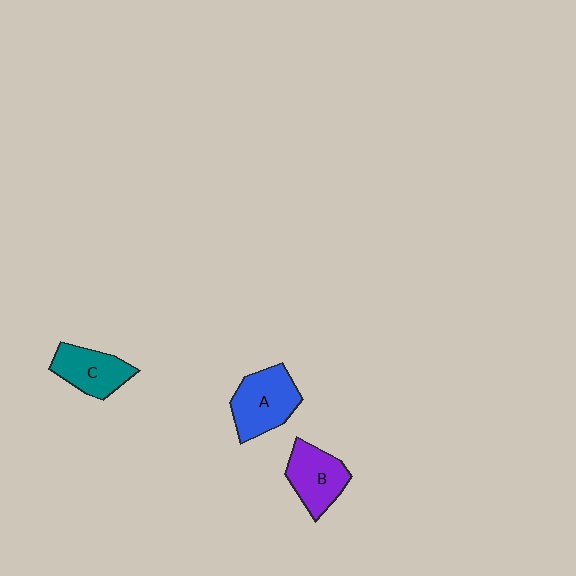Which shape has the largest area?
Shape A (blue).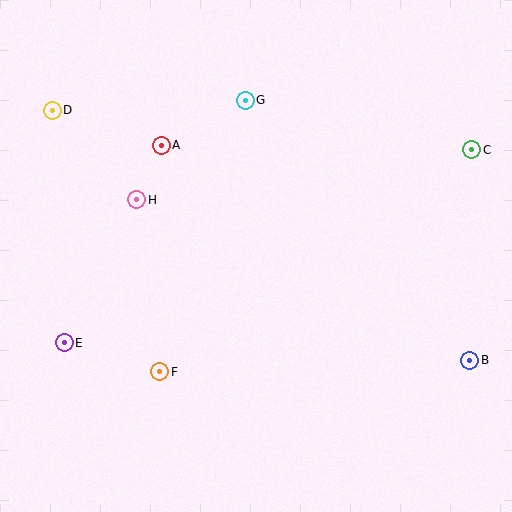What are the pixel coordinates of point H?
Point H is at (137, 200).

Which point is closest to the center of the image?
Point H at (137, 200) is closest to the center.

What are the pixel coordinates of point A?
Point A is at (161, 145).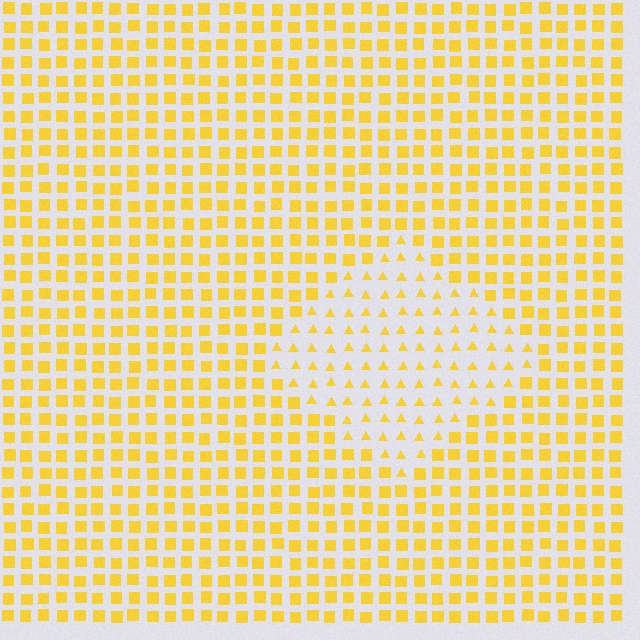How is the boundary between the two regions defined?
The boundary is defined by a change in element shape: triangles inside vs. squares outside. All elements share the same color and spacing.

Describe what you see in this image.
The image is filled with small yellow elements arranged in a uniform grid. A diamond-shaped region contains triangles, while the surrounding area contains squares. The boundary is defined purely by the change in element shape.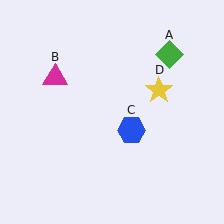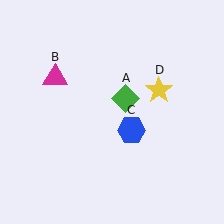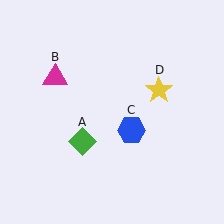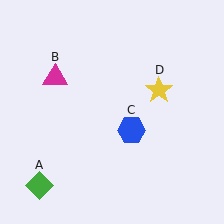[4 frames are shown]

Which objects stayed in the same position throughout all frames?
Magenta triangle (object B) and blue hexagon (object C) and yellow star (object D) remained stationary.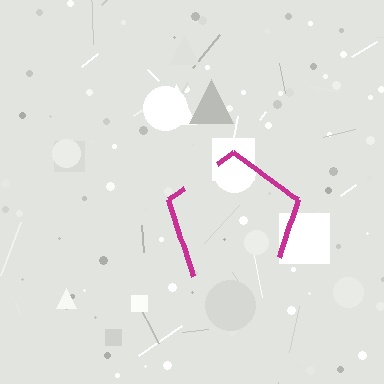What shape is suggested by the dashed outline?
The dashed outline suggests a pentagon.